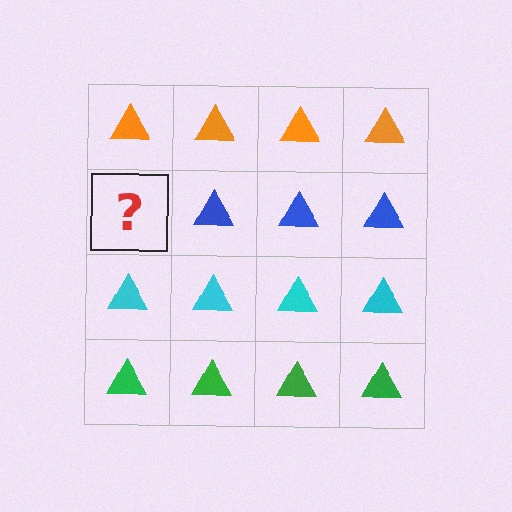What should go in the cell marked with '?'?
The missing cell should contain a blue triangle.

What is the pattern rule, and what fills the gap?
The rule is that each row has a consistent color. The gap should be filled with a blue triangle.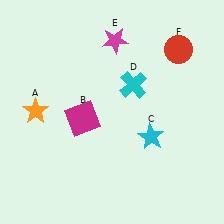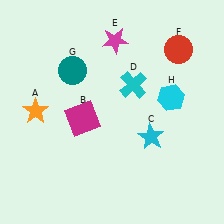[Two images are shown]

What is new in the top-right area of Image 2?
A cyan hexagon (H) was added in the top-right area of Image 2.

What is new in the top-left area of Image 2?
A teal circle (G) was added in the top-left area of Image 2.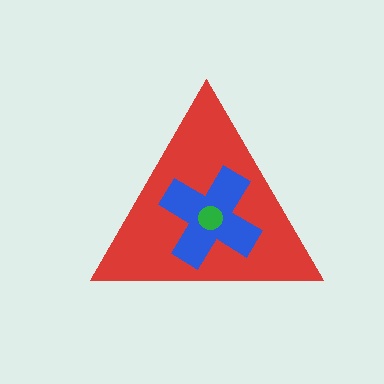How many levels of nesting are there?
3.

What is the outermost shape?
The red triangle.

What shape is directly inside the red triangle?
The blue cross.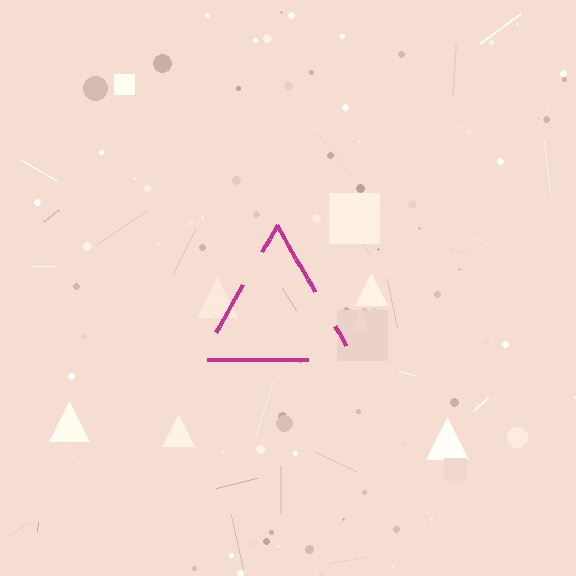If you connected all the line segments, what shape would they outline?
They would outline a triangle.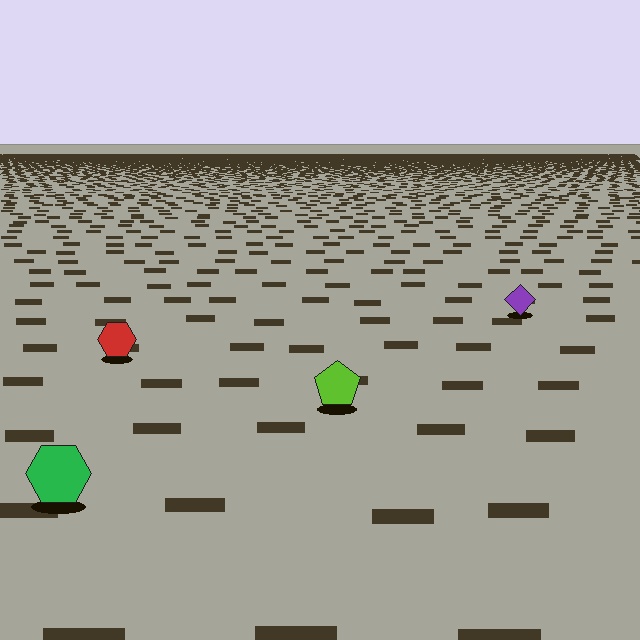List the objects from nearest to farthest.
From nearest to farthest: the green hexagon, the lime pentagon, the red hexagon, the purple diamond.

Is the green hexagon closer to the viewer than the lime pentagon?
Yes. The green hexagon is closer — you can tell from the texture gradient: the ground texture is coarser near it.